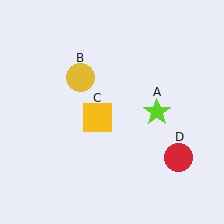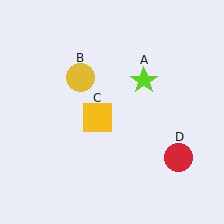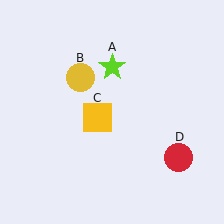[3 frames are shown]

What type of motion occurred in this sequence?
The lime star (object A) rotated counterclockwise around the center of the scene.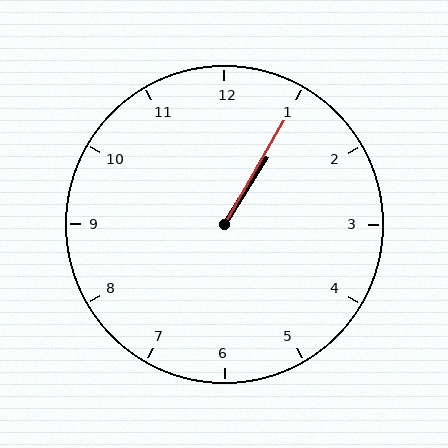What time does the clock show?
1:05.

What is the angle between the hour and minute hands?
Approximately 2 degrees.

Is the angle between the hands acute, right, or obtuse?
It is acute.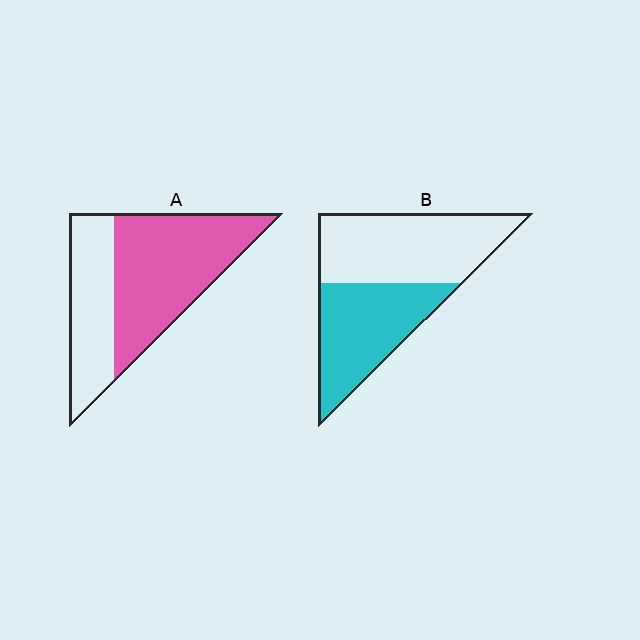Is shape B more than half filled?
No.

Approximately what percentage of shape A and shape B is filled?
A is approximately 60% and B is approximately 45%.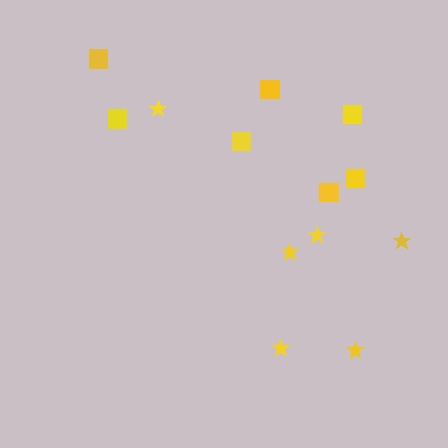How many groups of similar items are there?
There are 2 groups: one group of stars (6) and one group of squares (7).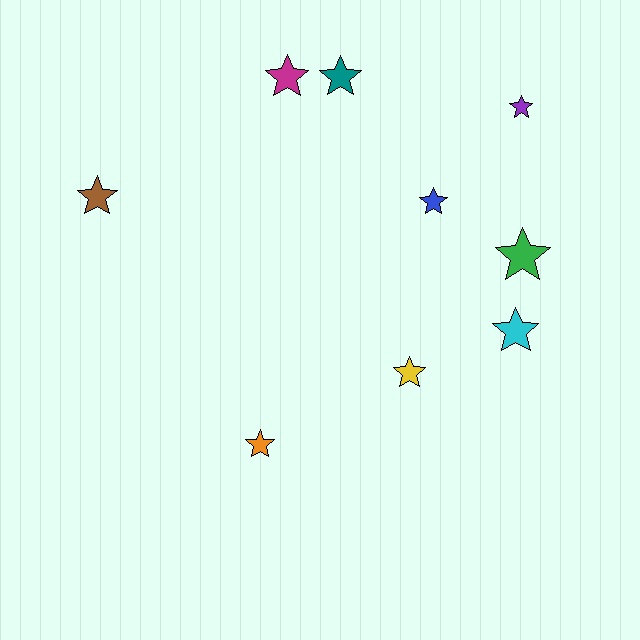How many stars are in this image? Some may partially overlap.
There are 9 stars.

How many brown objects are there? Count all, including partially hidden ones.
There is 1 brown object.